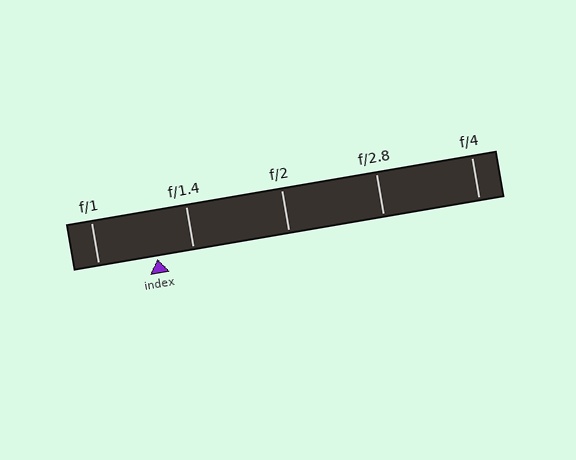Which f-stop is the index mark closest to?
The index mark is closest to f/1.4.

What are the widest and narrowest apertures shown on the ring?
The widest aperture shown is f/1 and the narrowest is f/4.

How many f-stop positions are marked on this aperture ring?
There are 5 f-stop positions marked.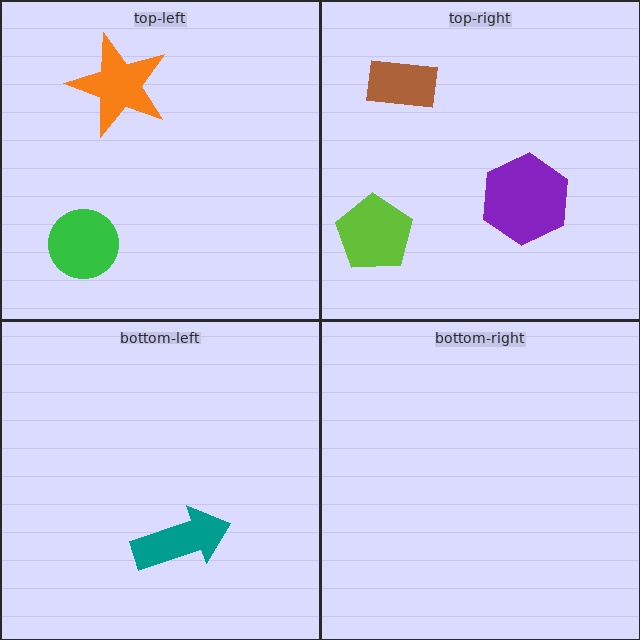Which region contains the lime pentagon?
The top-right region.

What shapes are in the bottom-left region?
The teal arrow.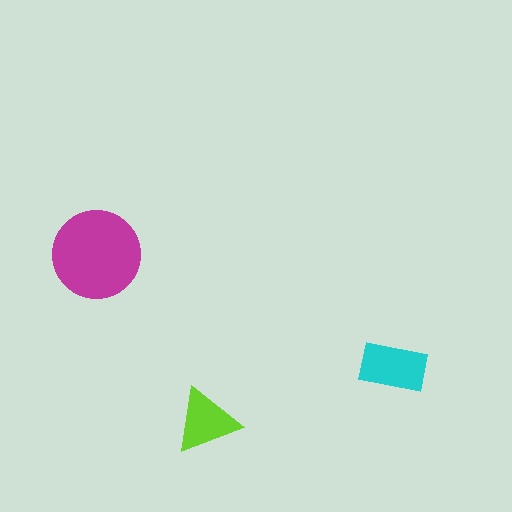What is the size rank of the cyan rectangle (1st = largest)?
2nd.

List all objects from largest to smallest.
The magenta circle, the cyan rectangle, the lime triangle.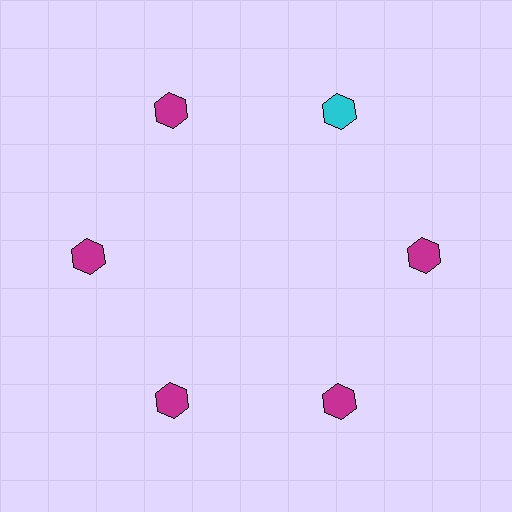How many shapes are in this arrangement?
There are 6 shapes arranged in a ring pattern.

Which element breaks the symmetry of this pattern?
The cyan hexagon at roughly the 1 o'clock position breaks the symmetry. All other shapes are magenta hexagons.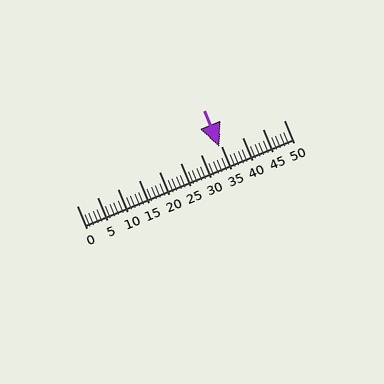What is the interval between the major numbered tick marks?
The major tick marks are spaced 5 units apart.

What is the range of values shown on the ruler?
The ruler shows values from 0 to 50.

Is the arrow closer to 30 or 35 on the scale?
The arrow is closer to 35.